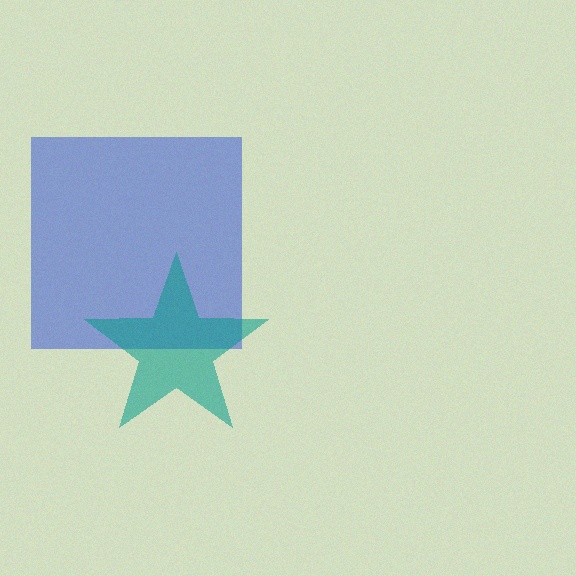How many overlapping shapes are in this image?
There are 2 overlapping shapes in the image.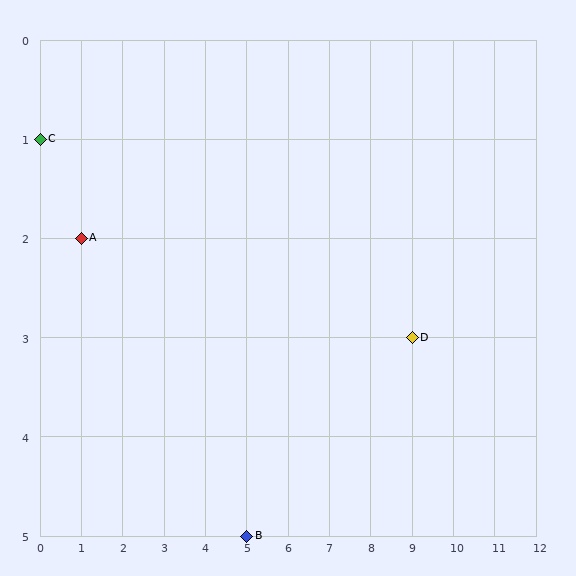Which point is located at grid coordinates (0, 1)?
Point C is at (0, 1).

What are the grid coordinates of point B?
Point B is at grid coordinates (5, 5).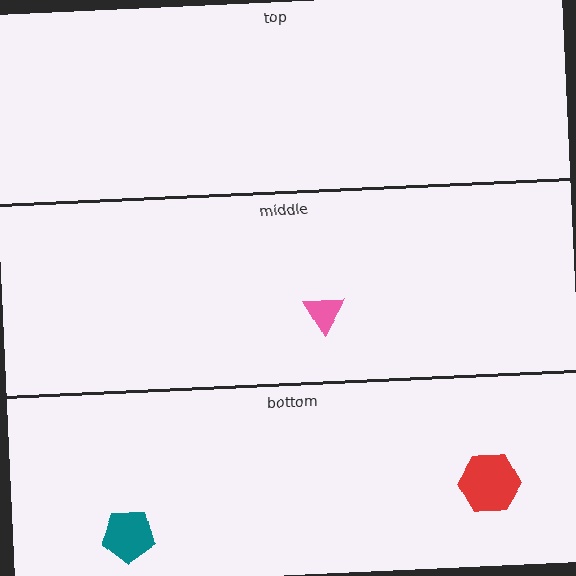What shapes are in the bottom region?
The teal pentagon, the red hexagon.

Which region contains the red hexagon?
The bottom region.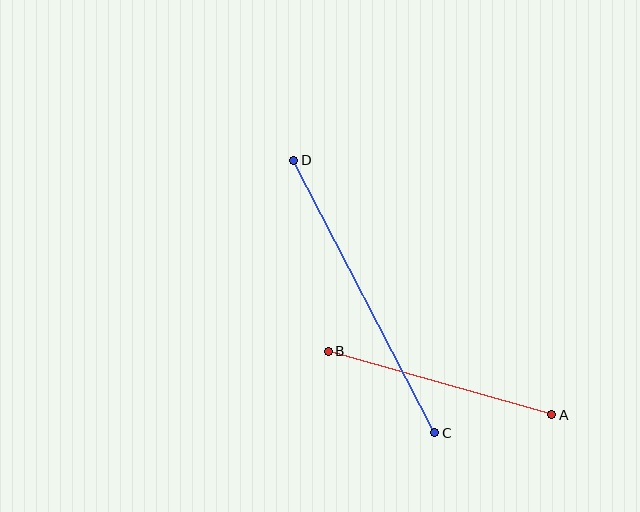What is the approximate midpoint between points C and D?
The midpoint is at approximately (364, 296) pixels.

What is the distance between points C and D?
The distance is approximately 307 pixels.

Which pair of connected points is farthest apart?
Points C and D are farthest apart.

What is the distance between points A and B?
The distance is approximately 232 pixels.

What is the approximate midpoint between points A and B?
The midpoint is at approximately (440, 383) pixels.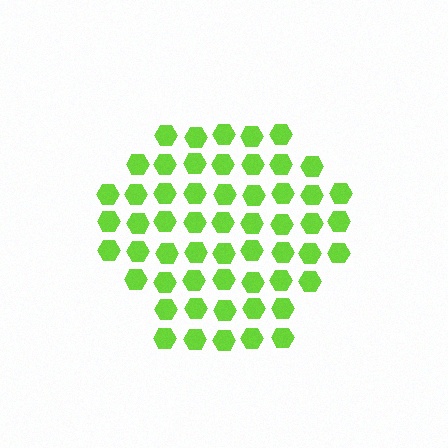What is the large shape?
The large shape is a hexagon.